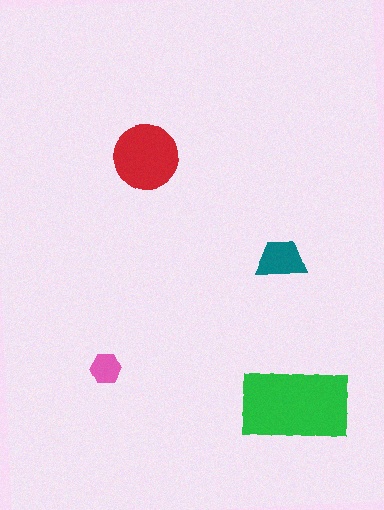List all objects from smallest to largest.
The pink hexagon, the teal trapezoid, the red circle, the green rectangle.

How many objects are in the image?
There are 4 objects in the image.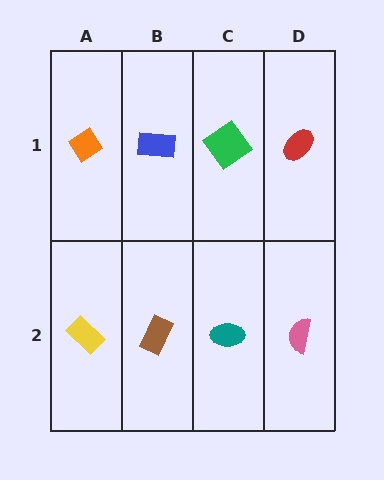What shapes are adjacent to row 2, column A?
An orange diamond (row 1, column A), a brown rectangle (row 2, column B).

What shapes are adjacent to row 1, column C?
A teal ellipse (row 2, column C), a blue rectangle (row 1, column B), a red ellipse (row 1, column D).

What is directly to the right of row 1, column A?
A blue rectangle.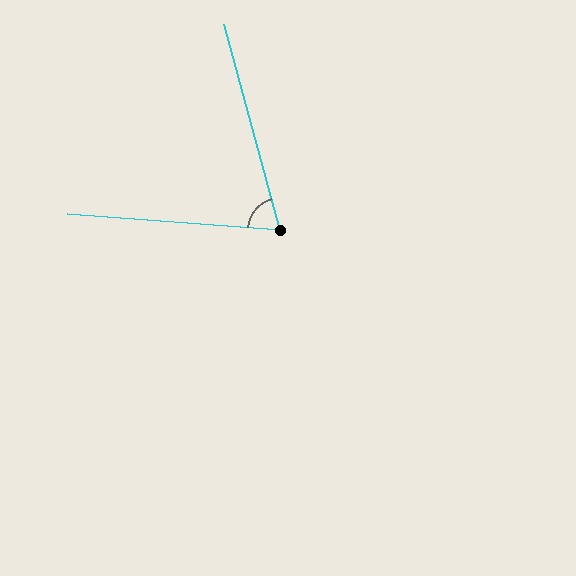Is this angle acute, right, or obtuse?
It is acute.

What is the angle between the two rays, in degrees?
Approximately 70 degrees.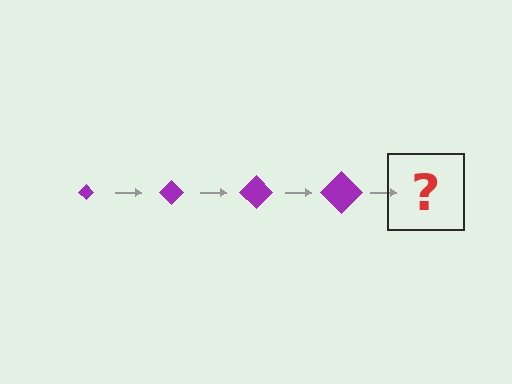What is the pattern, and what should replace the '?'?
The pattern is that the diamond gets progressively larger each step. The '?' should be a purple diamond, larger than the previous one.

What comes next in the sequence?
The next element should be a purple diamond, larger than the previous one.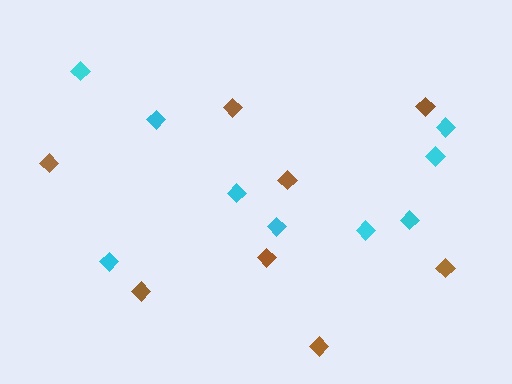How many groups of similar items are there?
There are 2 groups: one group of brown diamonds (8) and one group of cyan diamonds (9).